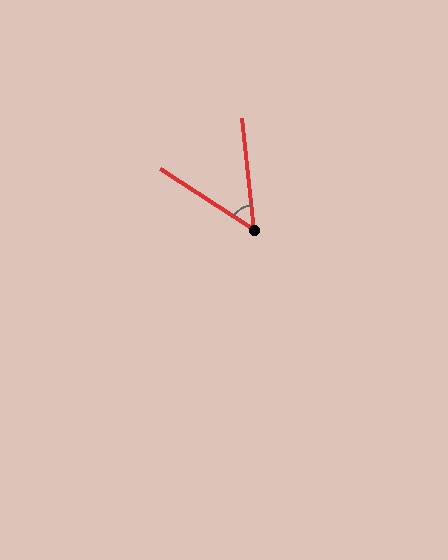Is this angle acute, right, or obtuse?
It is acute.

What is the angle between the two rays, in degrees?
Approximately 51 degrees.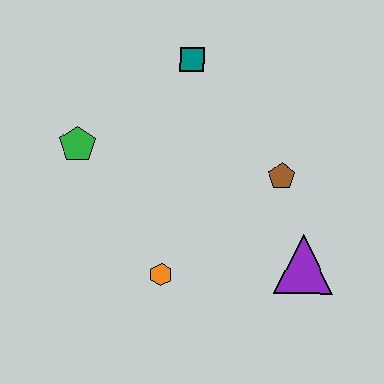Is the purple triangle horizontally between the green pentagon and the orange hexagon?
No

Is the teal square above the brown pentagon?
Yes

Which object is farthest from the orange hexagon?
The teal square is farthest from the orange hexagon.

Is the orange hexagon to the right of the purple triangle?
No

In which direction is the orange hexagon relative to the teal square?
The orange hexagon is below the teal square.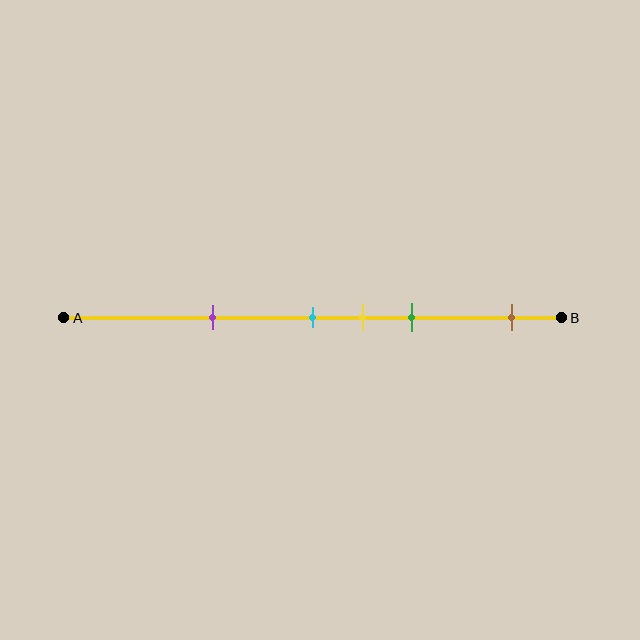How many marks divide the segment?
There are 5 marks dividing the segment.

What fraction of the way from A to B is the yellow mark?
The yellow mark is approximately 60% (0.6) of the way from A to B.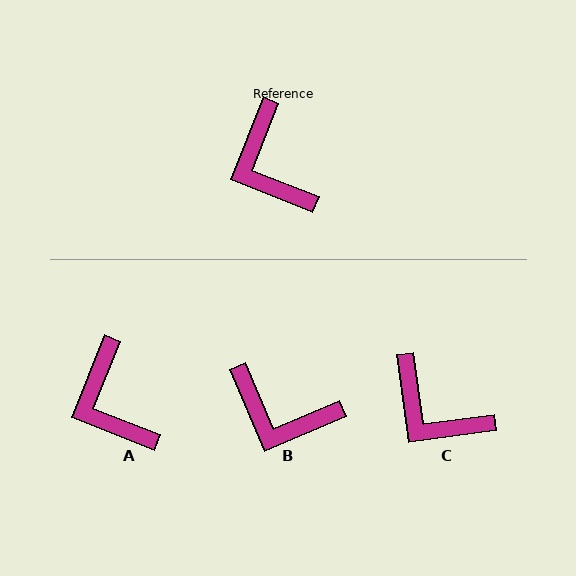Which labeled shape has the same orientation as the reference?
A.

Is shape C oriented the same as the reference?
No, it is off by about 29 degrees.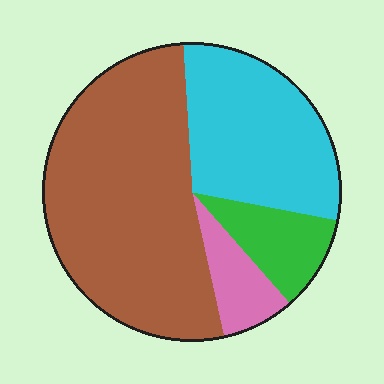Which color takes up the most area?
Brown, at roughly 55%.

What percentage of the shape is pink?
Pink takes up less than a sixth of the shape.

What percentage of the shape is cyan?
Cyan covers around 30% of the shape.